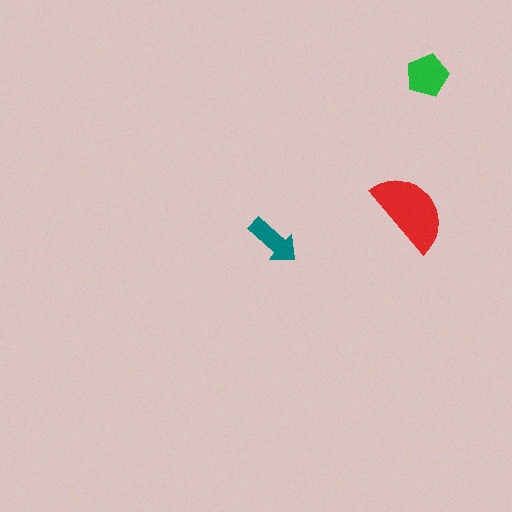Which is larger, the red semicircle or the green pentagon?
The red semicircle.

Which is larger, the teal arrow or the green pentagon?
The green pentagon.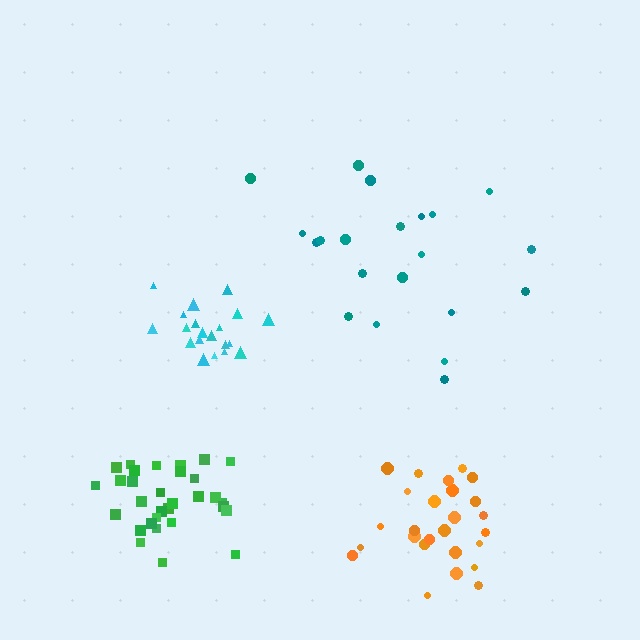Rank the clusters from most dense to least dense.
green, cyan, orange, teal.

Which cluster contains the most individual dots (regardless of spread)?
Green (31).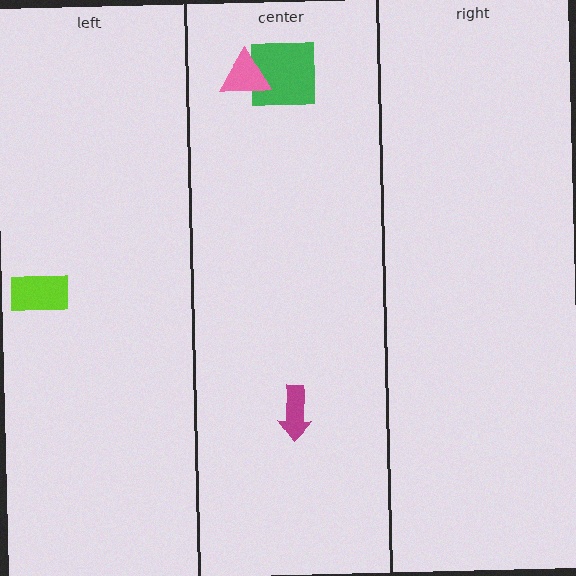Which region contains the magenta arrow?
The center region.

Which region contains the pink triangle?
The center region.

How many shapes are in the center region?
3.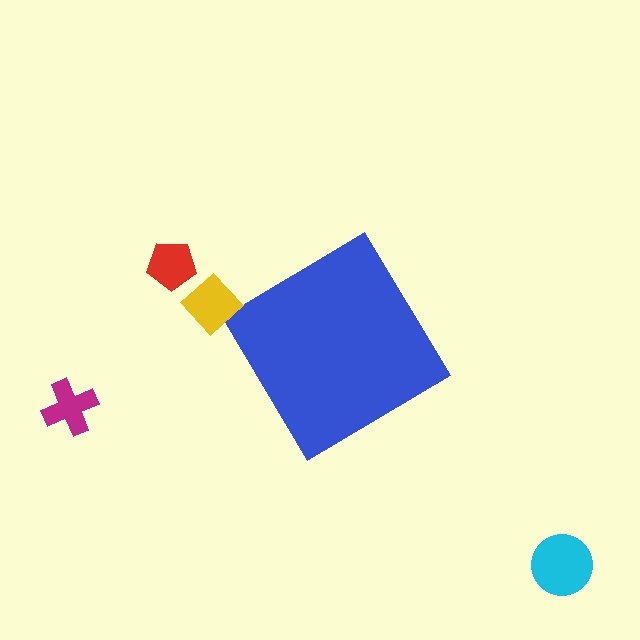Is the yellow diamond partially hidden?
No, the yellow diamond is fully visible.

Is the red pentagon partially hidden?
No, the red pentagon is fully visible.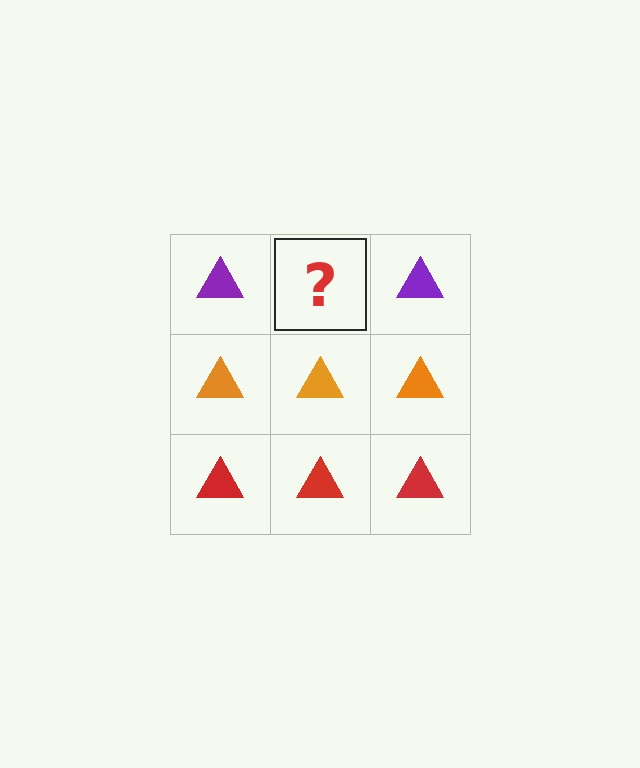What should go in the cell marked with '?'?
The missing cell should contain a purple triangle.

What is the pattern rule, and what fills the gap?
The rule is that each row has a consistent color. The gap should be filled with a purple triangle.